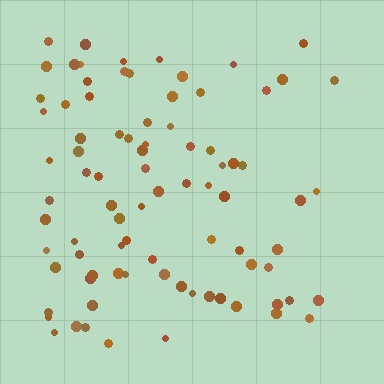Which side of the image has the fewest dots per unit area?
The right.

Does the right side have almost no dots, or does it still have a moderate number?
Still a moderate number, just noticeably fewer than the left.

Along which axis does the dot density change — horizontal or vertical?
Horizontal.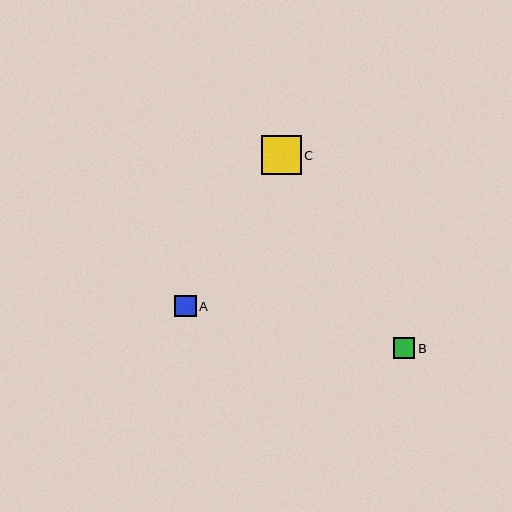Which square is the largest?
Square C is the largest with a size of approximately 39 pixels.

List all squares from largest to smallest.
From largest to smallest: C, A, B.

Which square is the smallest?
Square B is the smallest with a size of approximately 21 pixels.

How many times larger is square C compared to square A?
Square C is approximately 1.8 times the size of square A.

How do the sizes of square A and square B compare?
Square A and square B are approximately the same size.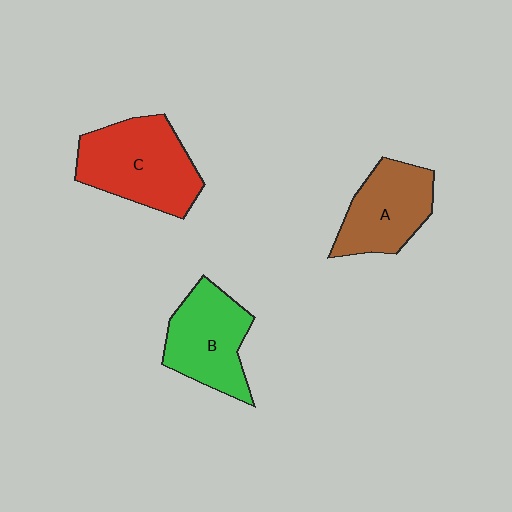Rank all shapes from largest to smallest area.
From largest to smallest: C (red), B (green), A (brown).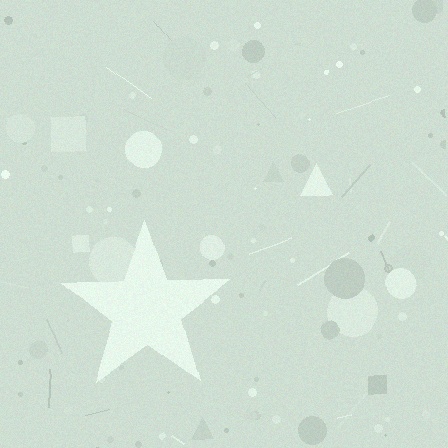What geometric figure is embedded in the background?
A star is embedded in the background.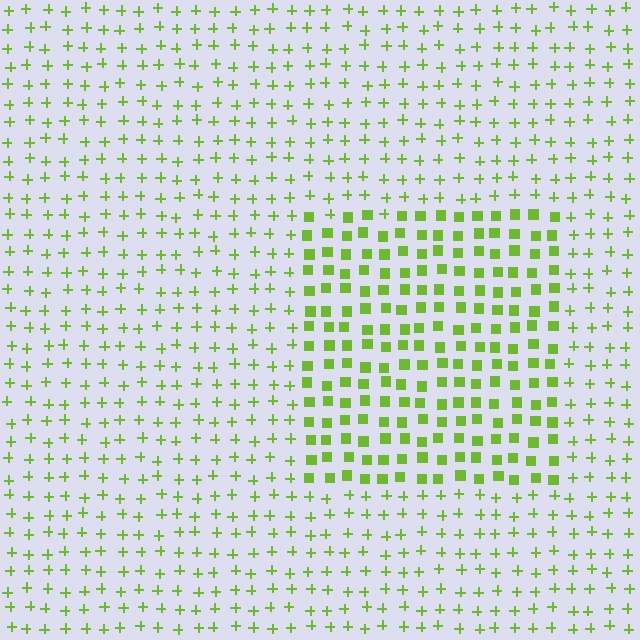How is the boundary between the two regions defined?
The boundary is defined by a change in element shape: squares inside vs. plus signs outside. All elements share the same color and spacing.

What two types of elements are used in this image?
The image uses squares inside the rectangle region and plus signs outside it.